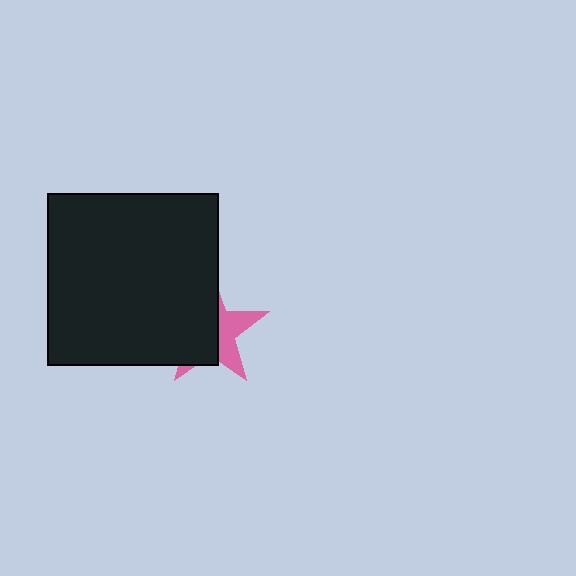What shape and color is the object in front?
The object in front is a black square.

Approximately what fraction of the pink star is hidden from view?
Roughly 62% of the pink star is hidden behind the black square.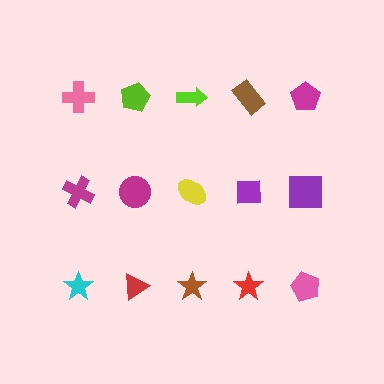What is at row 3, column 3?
A brown star.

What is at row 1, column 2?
A lime pentagon.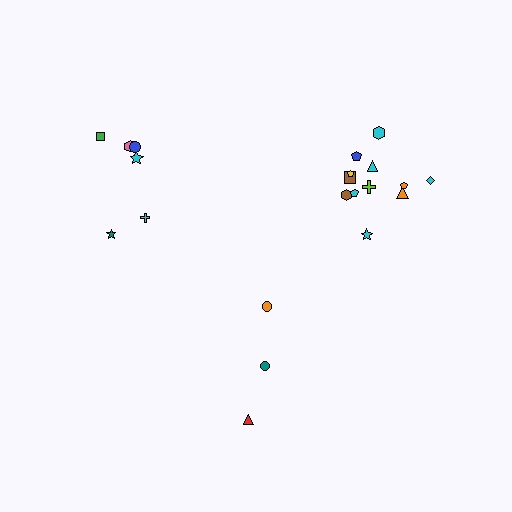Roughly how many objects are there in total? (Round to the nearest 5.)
Roughly 20 objects in total.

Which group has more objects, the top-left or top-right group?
The top-right group.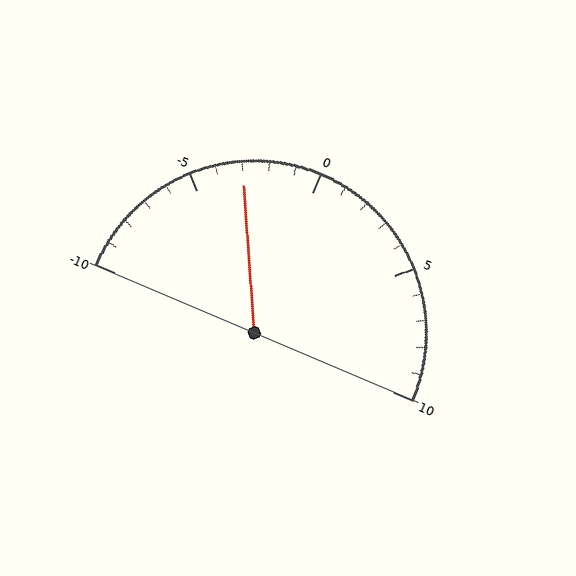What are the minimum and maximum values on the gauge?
The gauge ranges from -10 to 10.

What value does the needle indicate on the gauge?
The needle indicates approximately -3.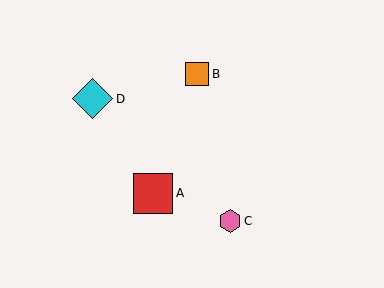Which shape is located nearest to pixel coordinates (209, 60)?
The orange square (labeled B) at (197, 74) is nearest to that location.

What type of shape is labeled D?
Shape D is a cyan diamond.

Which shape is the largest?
The cyan diamond (labeled D) is the largest.